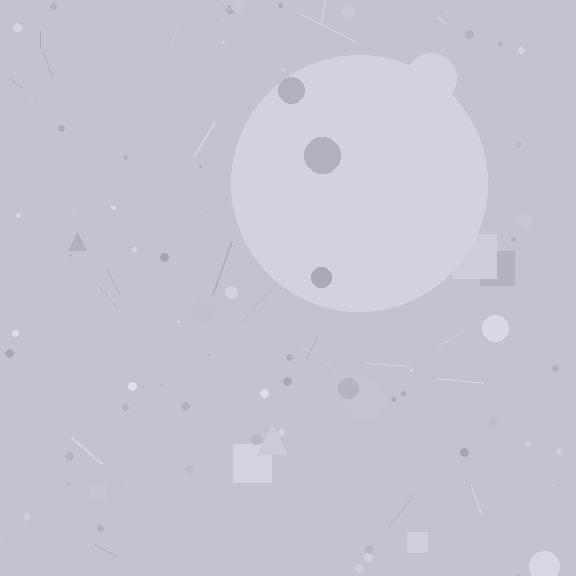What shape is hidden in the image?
A circle is hidden in the image.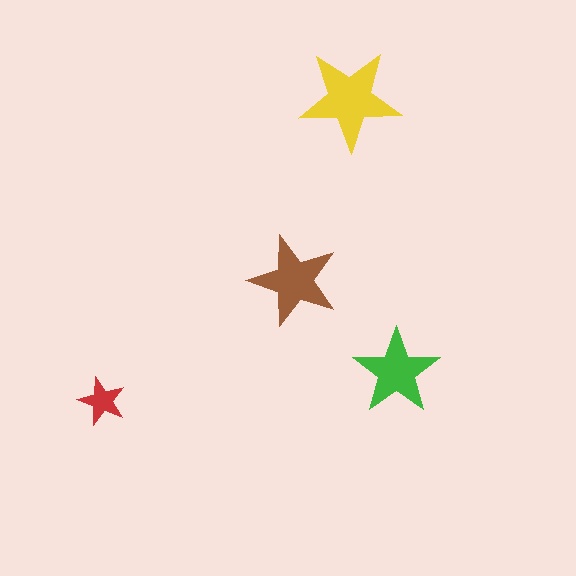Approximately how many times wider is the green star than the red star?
About 2 times wider.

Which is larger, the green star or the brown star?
The brown one.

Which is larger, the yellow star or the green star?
The yellow one.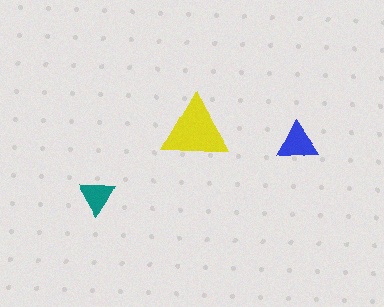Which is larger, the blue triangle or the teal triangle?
The blue one.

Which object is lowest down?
The teal triangle is bottommost.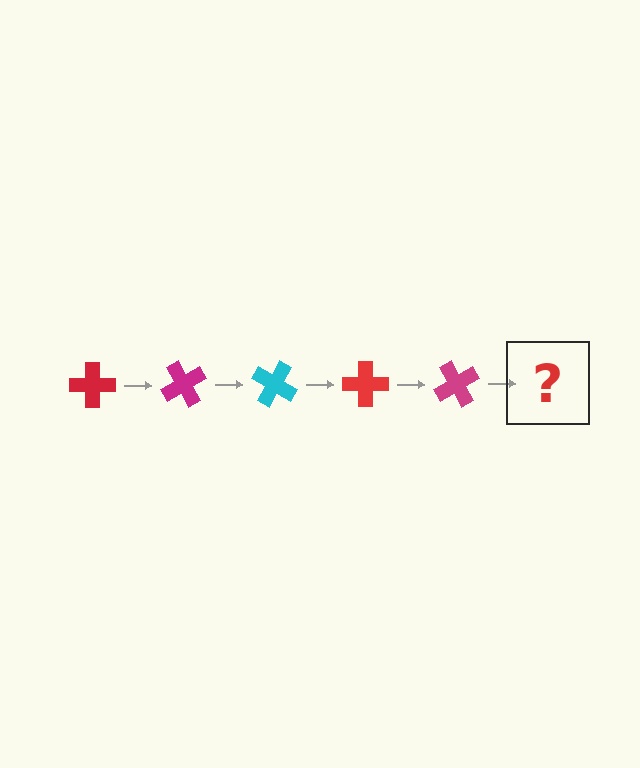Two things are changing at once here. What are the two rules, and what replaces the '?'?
The two rules are that it rotates 60 degrees each step and the color cycles through red, magenta, and cyan. The '?' should be a cyan cross, rotated 300 degrees from the start.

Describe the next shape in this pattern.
It should be a cyan cross, rotated 300 degrees from the start.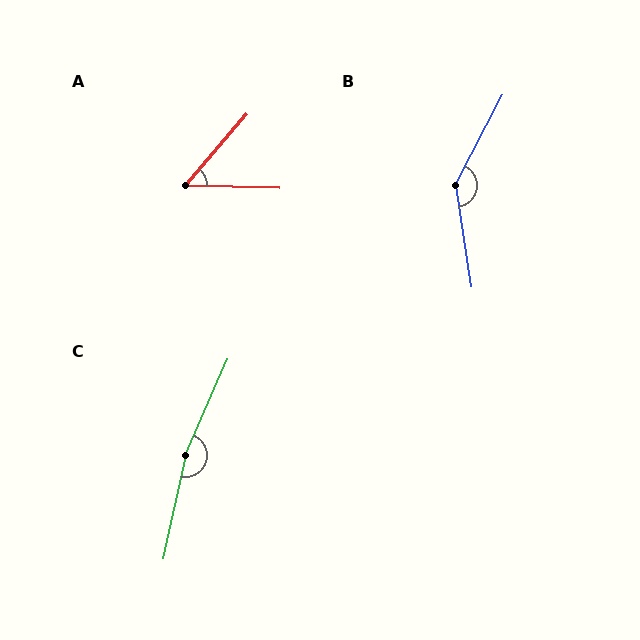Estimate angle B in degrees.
Approximately 144 degrees.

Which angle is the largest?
C, at approximately 168 degrees.